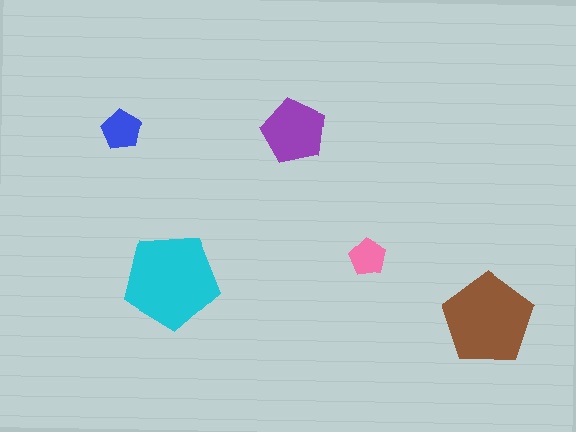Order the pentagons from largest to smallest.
the cyan one, the brown one, the purple one, the blue one, the pink one.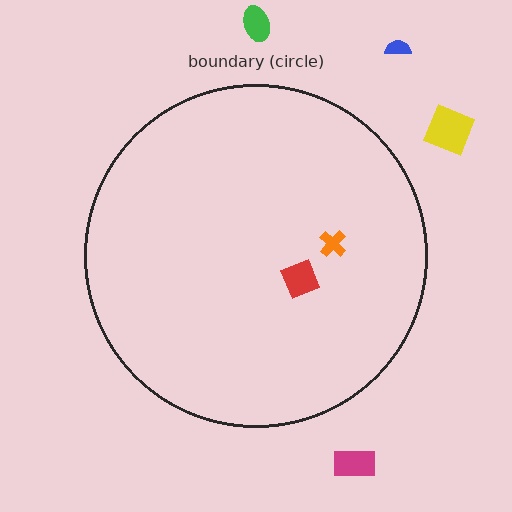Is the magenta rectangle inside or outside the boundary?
Outside.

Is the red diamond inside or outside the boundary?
Inside.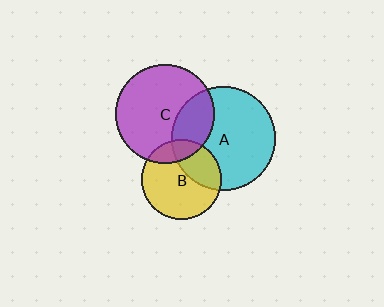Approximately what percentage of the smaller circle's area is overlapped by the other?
Approximately 30%.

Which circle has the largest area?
Circle A (cyan).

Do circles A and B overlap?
Yes.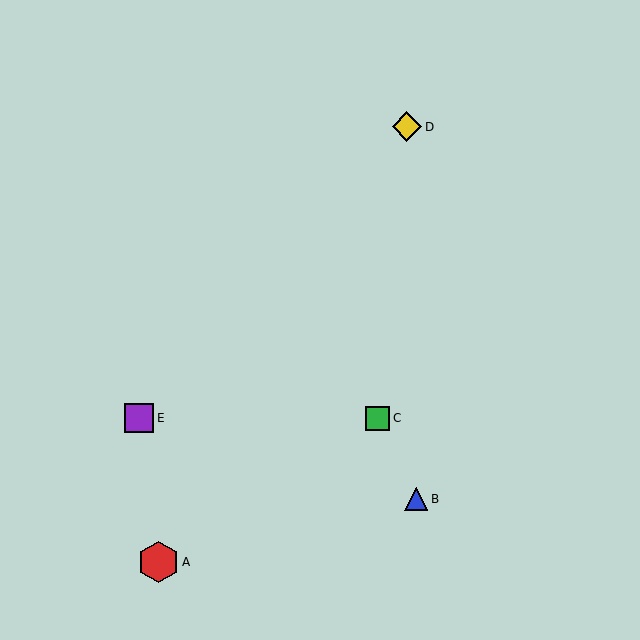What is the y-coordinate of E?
Object E is at y≈418.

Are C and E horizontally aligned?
Yes, both are at y≈418.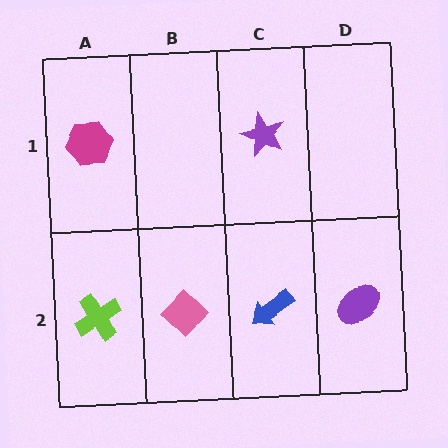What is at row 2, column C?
A blue arrow.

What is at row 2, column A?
A lime cross.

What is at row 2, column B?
A pink diamond.